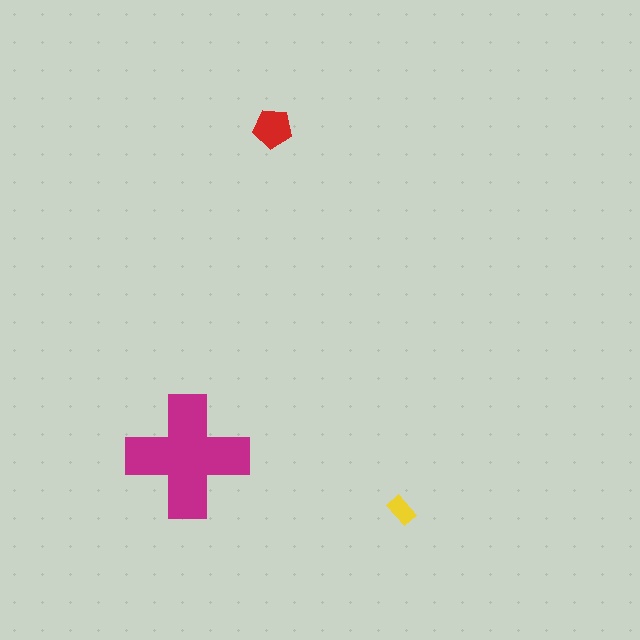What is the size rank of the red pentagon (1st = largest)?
2nd.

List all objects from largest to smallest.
The magenta cross, the red pentagon, the yellow rectangle.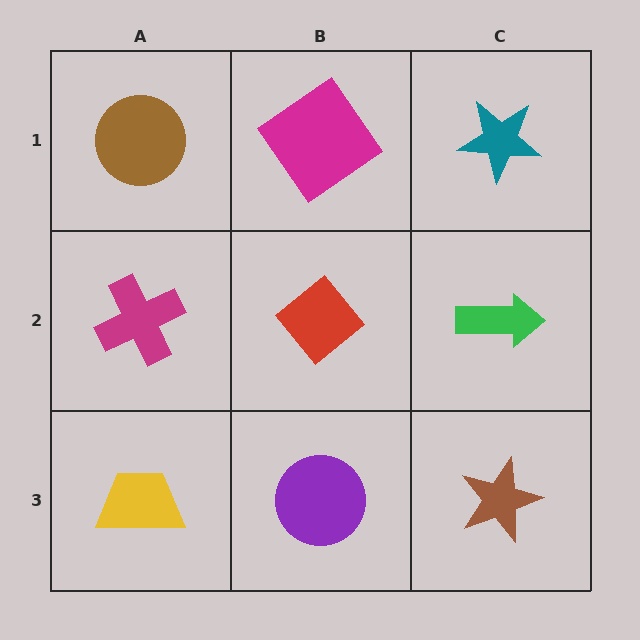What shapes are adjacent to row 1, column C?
A green arrow (row 2, column C), a magenta diamond (row 1, column B).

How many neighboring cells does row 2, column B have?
4.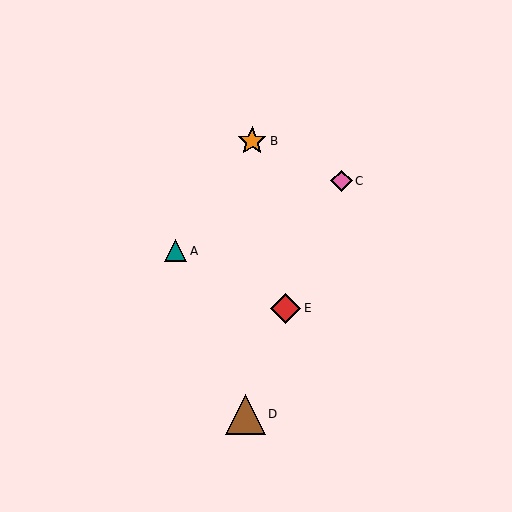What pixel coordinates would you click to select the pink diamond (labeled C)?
Click at (341, 181) to select the pink diamond C.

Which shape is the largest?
The brown triangle (labeled D) is the largest.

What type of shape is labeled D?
Shape D is a brown triangle.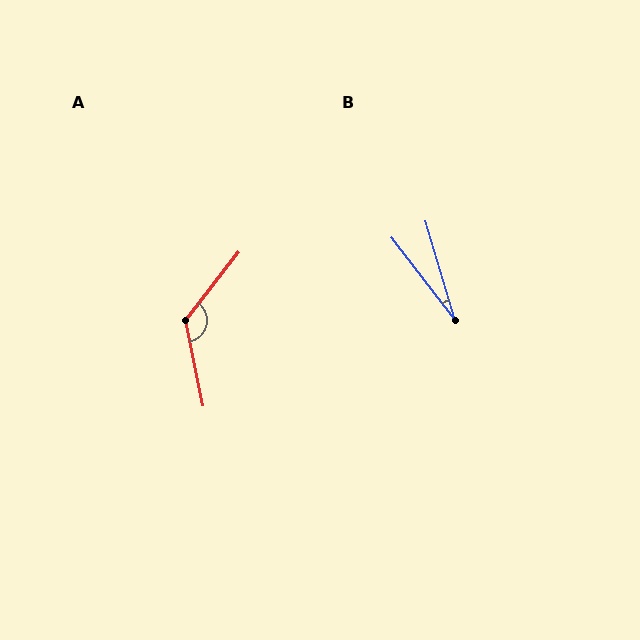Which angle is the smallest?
B, at approximately 21 degrees.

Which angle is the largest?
A, at approximately 131 degrees.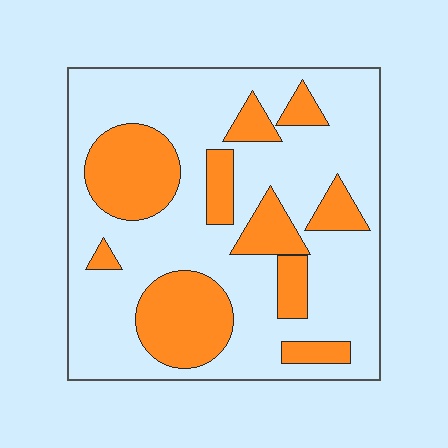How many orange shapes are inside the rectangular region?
10.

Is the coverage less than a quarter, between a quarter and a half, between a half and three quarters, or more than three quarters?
Between a quarter and a half.